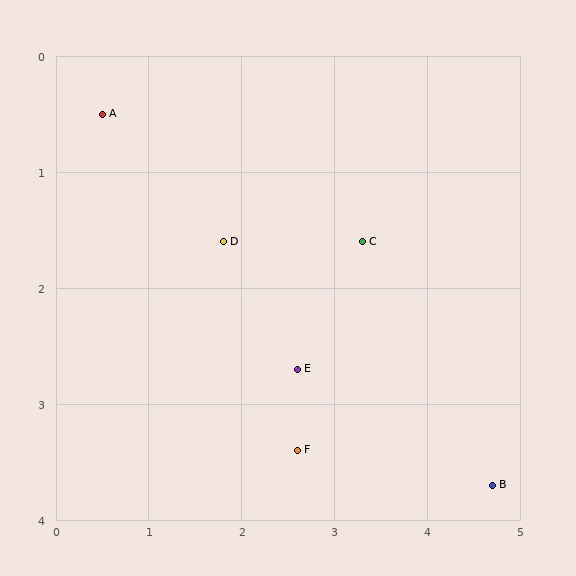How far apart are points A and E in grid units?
Points A and E are about 3.0 grid units apart.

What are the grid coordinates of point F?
Point F is at approximately (2.6, 3.4).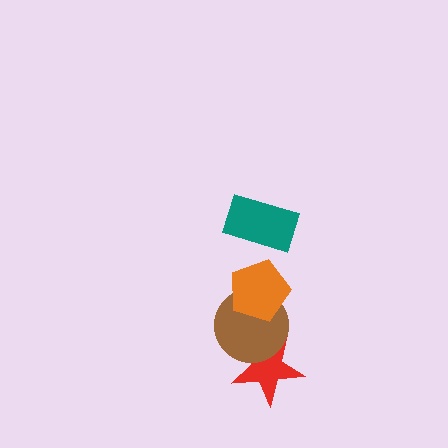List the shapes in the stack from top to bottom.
From top to bottom: the teal rectangle, the orange pentagon, the brown circle, the red star.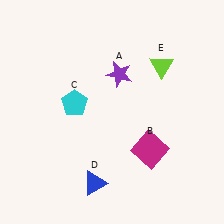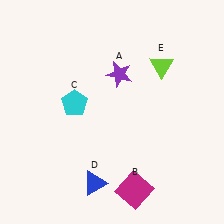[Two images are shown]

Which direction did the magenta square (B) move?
The magenta square (B) moved down.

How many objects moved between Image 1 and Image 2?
1 object moved between the two images.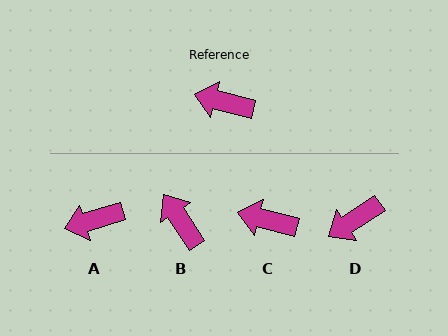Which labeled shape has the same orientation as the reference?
C.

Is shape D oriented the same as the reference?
No, it is off by about 48 degrees.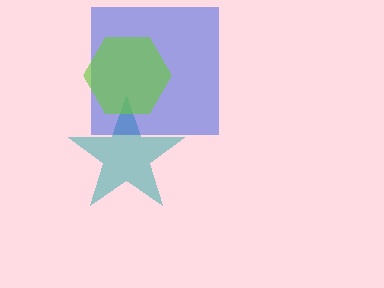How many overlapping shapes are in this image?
There are 3 overlapping shapes in the image.